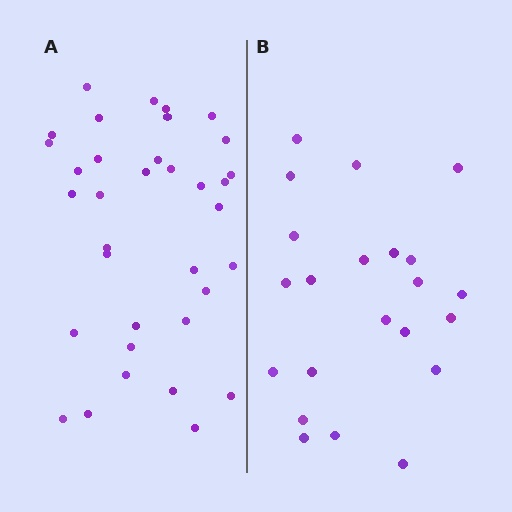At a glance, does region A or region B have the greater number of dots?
Region A (the left region) has more dots.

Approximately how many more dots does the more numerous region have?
Region A has approximately 15 more dots than region B.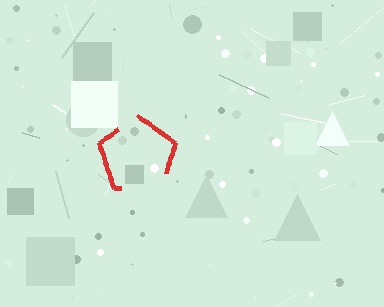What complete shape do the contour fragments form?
The contour fragments form a pentagon.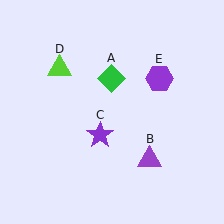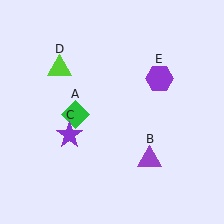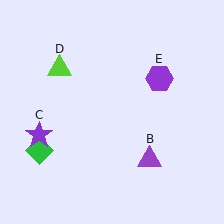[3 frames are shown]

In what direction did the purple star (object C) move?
The purple star (object C) moved left.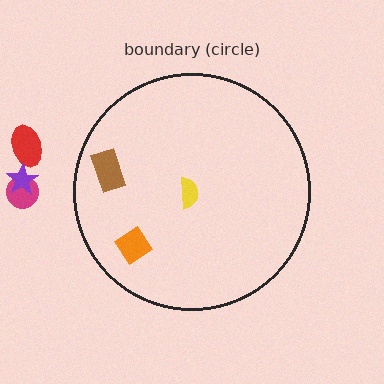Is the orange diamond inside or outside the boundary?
Inside.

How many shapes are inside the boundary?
3 inside, 3 outside.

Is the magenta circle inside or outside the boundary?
Outside.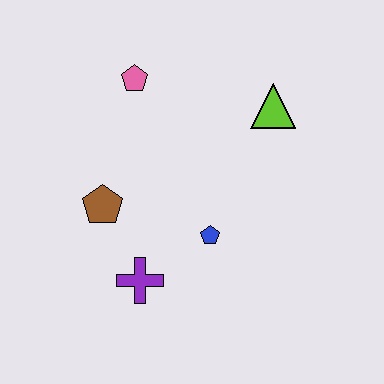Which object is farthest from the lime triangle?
The purple cross is farthest from the lime triangle.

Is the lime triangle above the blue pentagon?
Yes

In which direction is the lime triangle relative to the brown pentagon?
The lime triangle is to the right of the brown pentagon.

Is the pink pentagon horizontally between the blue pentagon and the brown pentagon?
Yes